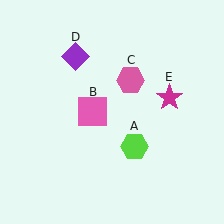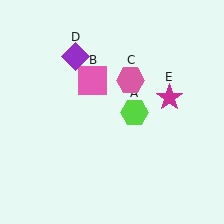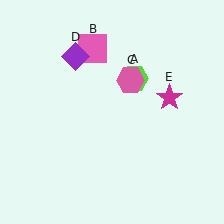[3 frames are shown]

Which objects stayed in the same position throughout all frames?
Pink hexagon (object C) and purple diamond (object D) and magenta star (object E) remained stationary.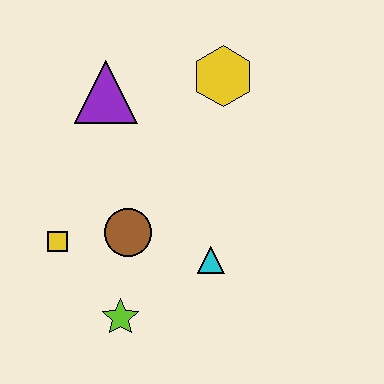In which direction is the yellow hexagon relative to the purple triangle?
The yellow hexagon is to the right of the purple triangle.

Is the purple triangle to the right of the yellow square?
Yes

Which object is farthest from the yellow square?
The yellow hexagon is farthest from the yellow square.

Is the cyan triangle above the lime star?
Yes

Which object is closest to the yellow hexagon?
The purple triangle is closest to the yellow hexagon.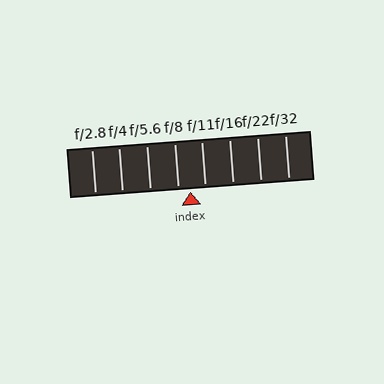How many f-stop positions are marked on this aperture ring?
There are 8 f-stop positions marked.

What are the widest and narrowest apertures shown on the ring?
The widest aperture shown is f/2.8 and the narrowest is f/32.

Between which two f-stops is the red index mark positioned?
The index mark is between f/8 and f/11.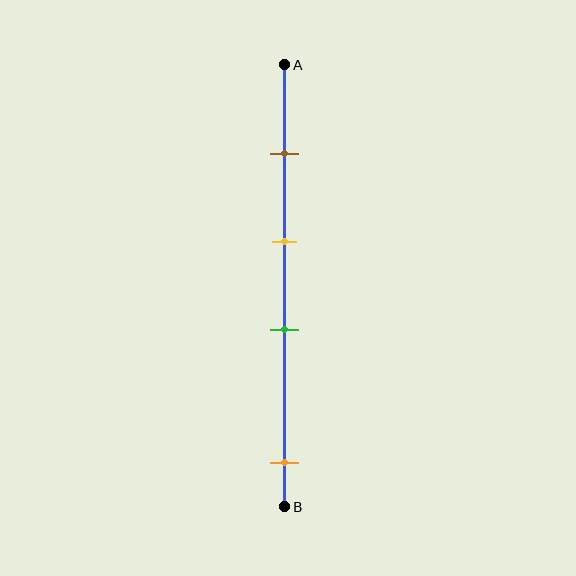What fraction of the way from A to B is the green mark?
The green mark is approximately 60% (0.6) of the way from A to B.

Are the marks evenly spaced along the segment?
No, the marks are not evenly spaced.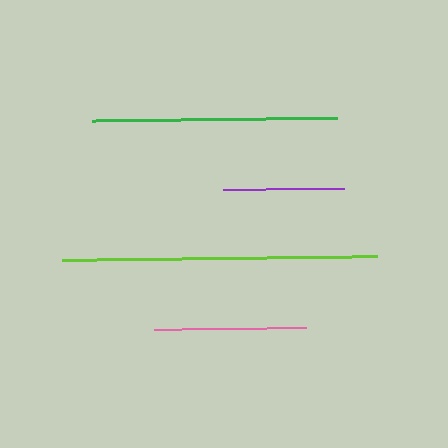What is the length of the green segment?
The green segment is approximately 245 pixels long.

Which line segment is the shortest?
The purple line is the shortest at approximately 121 pixels.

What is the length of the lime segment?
The lime segment is approximately 315 pixels long.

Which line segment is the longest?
The lime line is the longest at approximately 315 pixels.